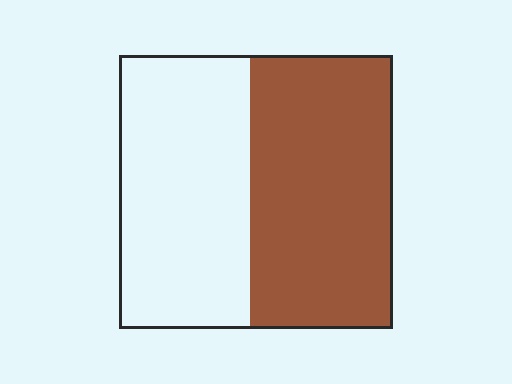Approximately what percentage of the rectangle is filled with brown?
Approximately 50%.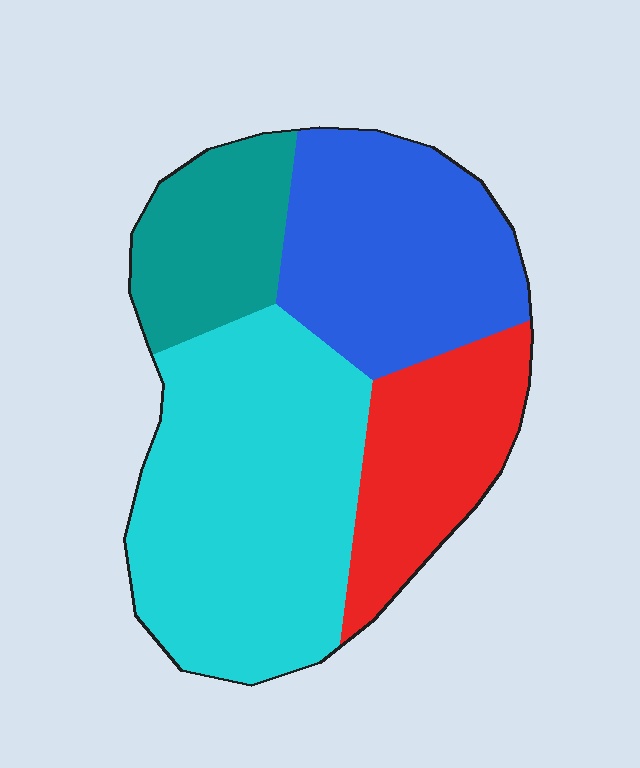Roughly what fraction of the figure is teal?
Teal covers around 15% of the figure.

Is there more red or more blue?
Blue.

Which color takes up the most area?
Cyan, at roughly 40%.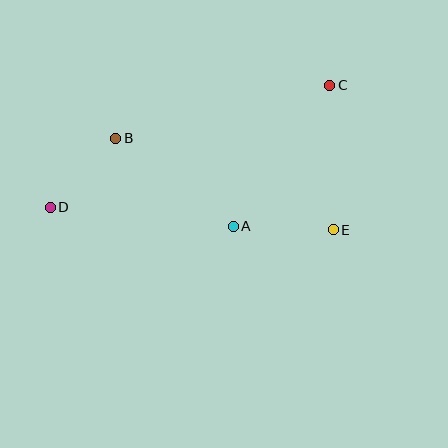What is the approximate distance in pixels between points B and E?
The distance between B and E is approximately 236 pixels.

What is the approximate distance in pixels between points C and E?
The distance between C and E is approximately 144 pixels.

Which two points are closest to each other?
Points B and D are closest to each other.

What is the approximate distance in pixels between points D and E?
The distance between D and E is approximately 284 pixels.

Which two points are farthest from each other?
Points C and D are farthest from each other.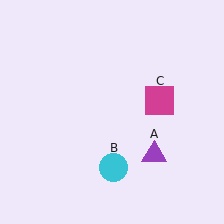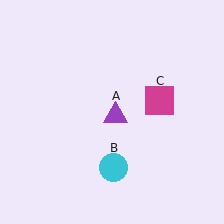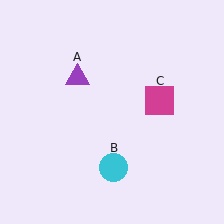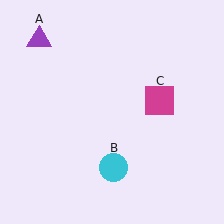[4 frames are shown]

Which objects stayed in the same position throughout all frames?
Cyan circle (object B) and magenta square (object C) remained stationary.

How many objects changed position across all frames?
1 object changed position: purple triangle (object A).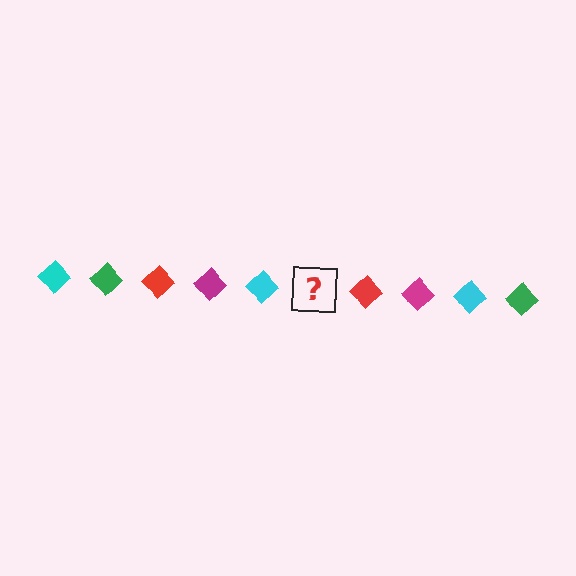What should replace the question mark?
The question mark should be replaced with a green diamond.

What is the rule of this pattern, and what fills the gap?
The rule is that the pattern cycles through cyan, green, red, magenta diamonds. The gap should be filled with a green diamond.